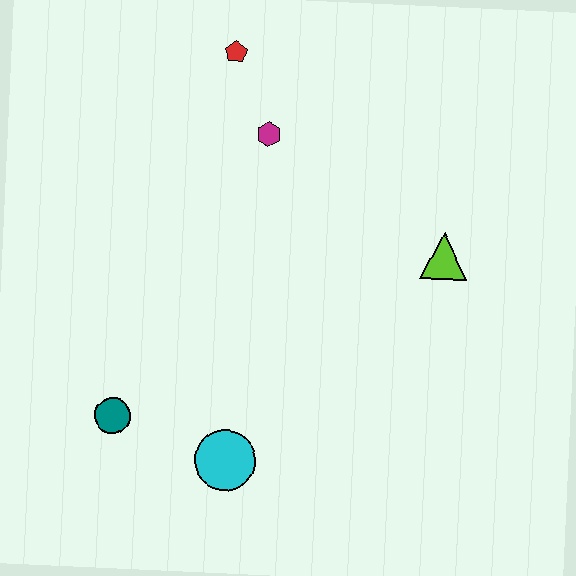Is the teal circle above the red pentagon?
No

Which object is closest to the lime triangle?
The magenta hexagon is closest to the lime triangle.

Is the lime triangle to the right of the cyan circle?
Yes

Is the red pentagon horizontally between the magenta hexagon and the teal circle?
Yes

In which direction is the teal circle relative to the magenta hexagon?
The teal circle is below the magenta hexagon.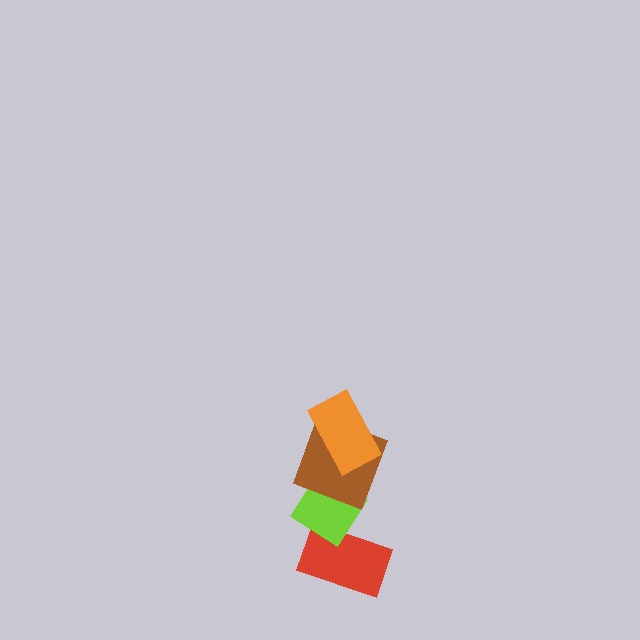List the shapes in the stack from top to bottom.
From top to bottom: the orange rectangle, the brown square, the lime diamond, the red rectangle.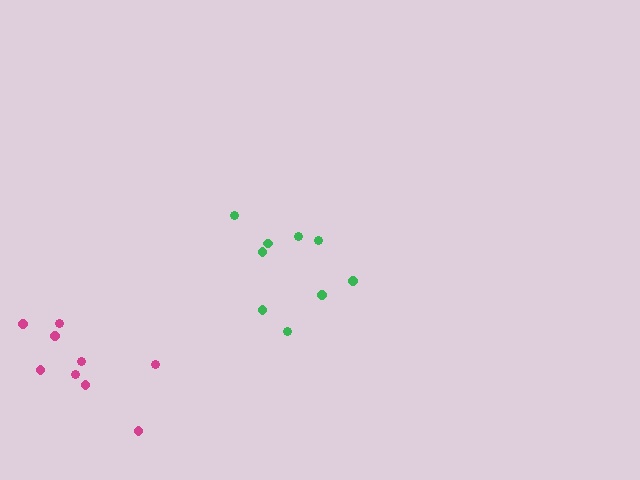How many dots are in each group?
Group 1: 9 dots, Group 2: 9 dots (18 total).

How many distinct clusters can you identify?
There are 2 distinct clusters.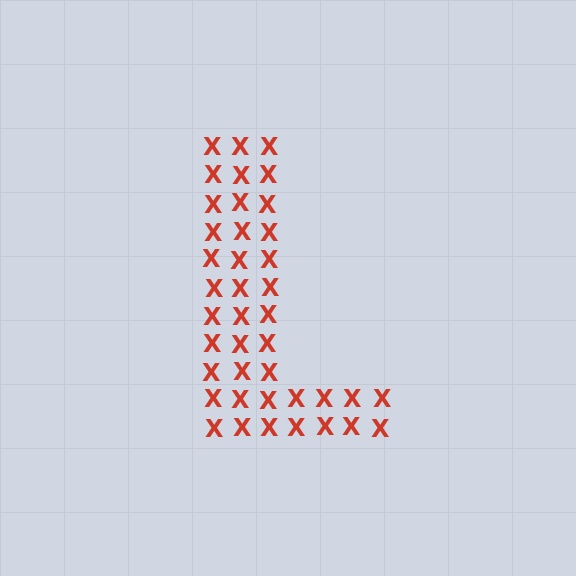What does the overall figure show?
The overall figure shows the letter L.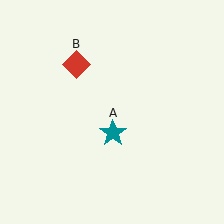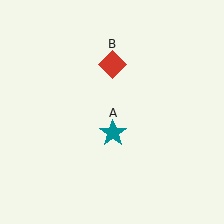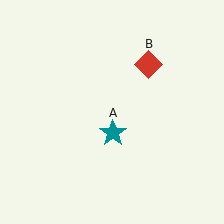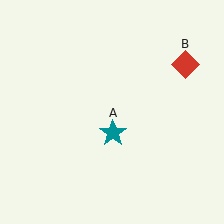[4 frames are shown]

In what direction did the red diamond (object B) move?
The red diamond (object B) moved right.